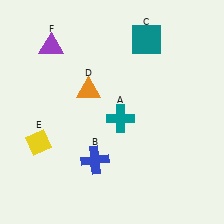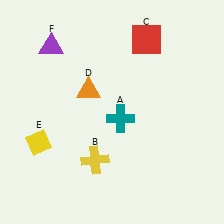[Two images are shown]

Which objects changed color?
B changed from blue to yellow. C changed from teal to red.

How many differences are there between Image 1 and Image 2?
There are 2 differences between the two images.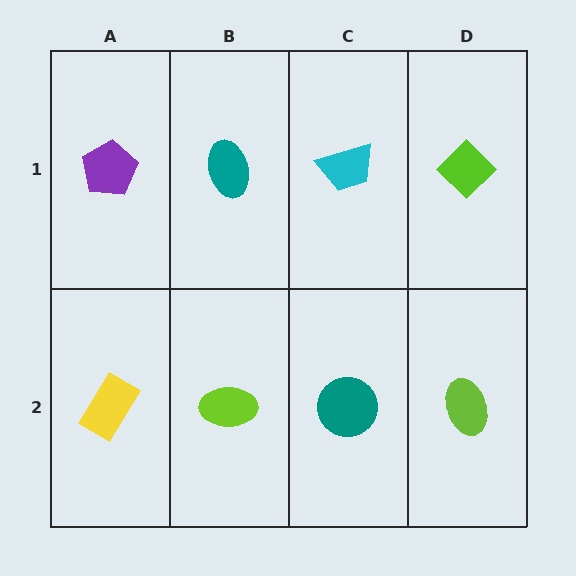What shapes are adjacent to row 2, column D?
A lime diamond (row 1, column D), a teal circle (row 2, column C).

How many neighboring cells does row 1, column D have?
2.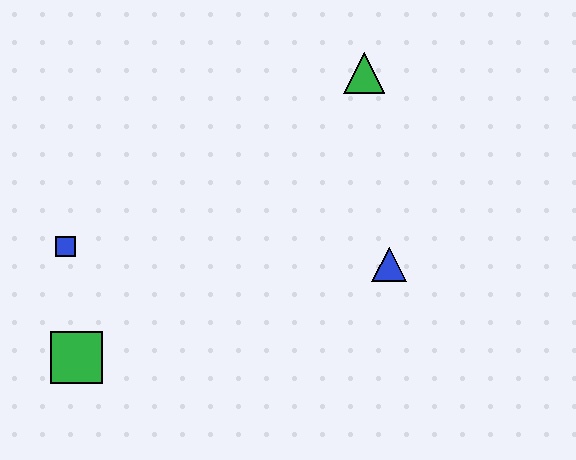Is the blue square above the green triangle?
No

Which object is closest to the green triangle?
The blue triangle is closest to the green triangle.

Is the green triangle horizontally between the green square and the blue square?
No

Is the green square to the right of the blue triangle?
No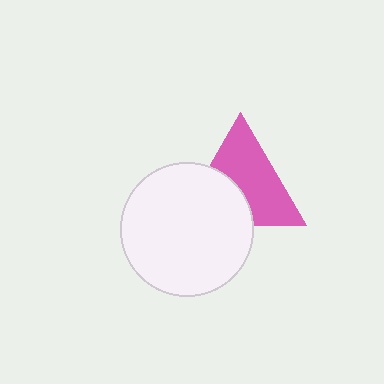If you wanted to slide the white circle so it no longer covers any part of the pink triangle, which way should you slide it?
Slide it toward the lower-left — that is the most direct way to separate the two shapes.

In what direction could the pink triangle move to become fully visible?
The pink triangle could move toward the upper-right. That would shift it out from behind the white circle entirely.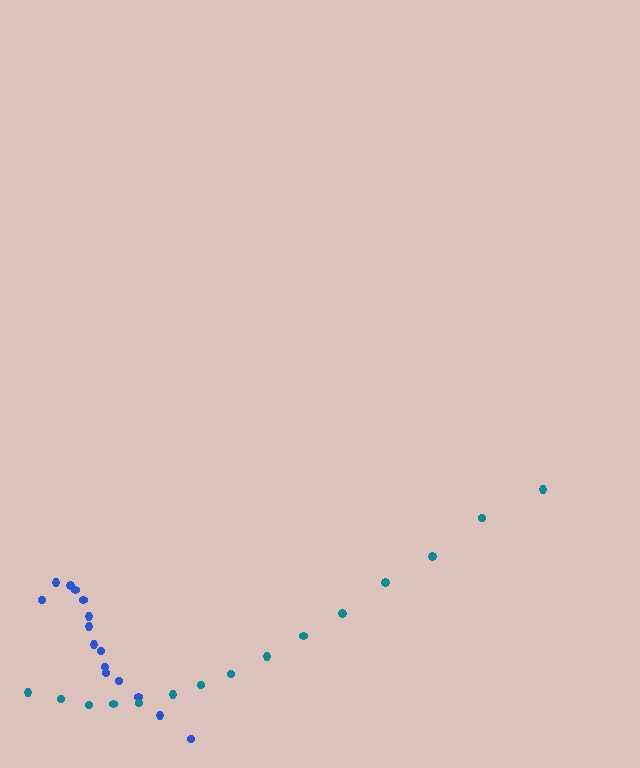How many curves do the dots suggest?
There are 2 distinct paths.